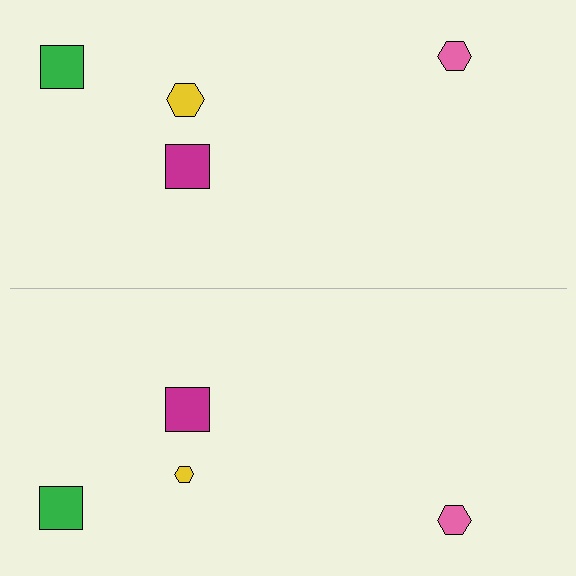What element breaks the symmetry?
The yellow hexagon on the bottom side has a different size than its mirror counterpart.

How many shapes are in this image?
There are 8 shapes in this image.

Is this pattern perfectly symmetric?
No, the pattern is not perfectly symmetric. The yellow hexagon on the bottom side has a different size than its mirror counterpart.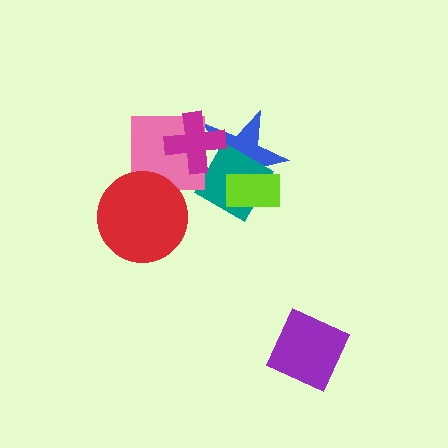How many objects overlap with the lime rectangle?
2 objects overlap with the lime rectangle.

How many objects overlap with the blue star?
4 objects overlap with the blue star.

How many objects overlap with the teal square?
2 objects overlap with the teal square.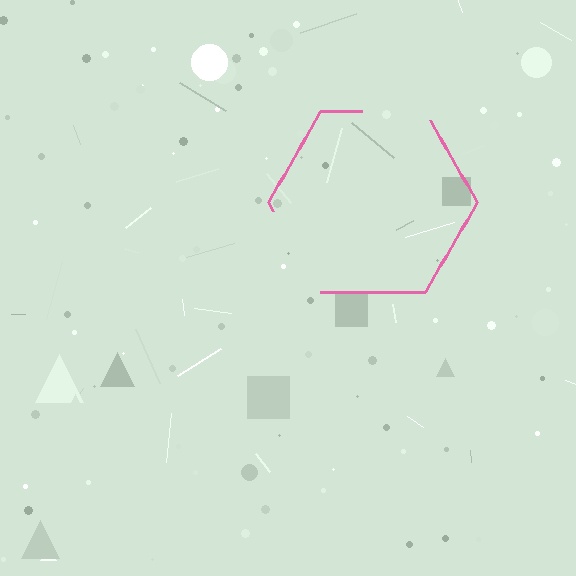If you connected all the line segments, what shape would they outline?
They would outline a hexagon.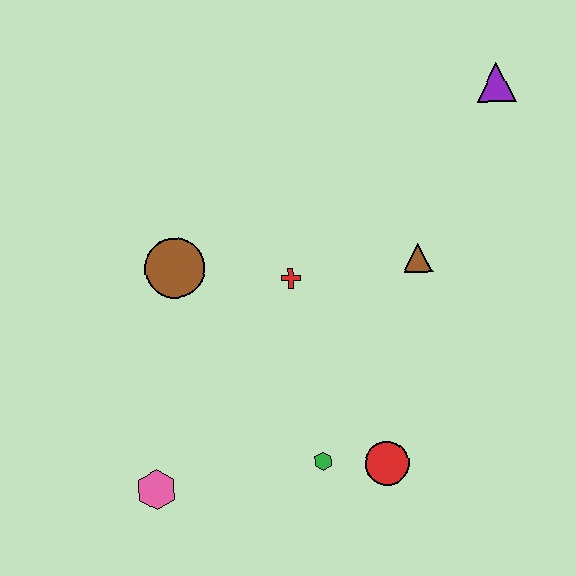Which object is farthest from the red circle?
The purple triangle is farthest from the red circle.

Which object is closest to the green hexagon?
The red circle is closest to the green hexagon.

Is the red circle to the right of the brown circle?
Yes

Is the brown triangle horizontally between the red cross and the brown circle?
No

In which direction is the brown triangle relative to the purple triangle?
The brown triangle is below the purple triangle.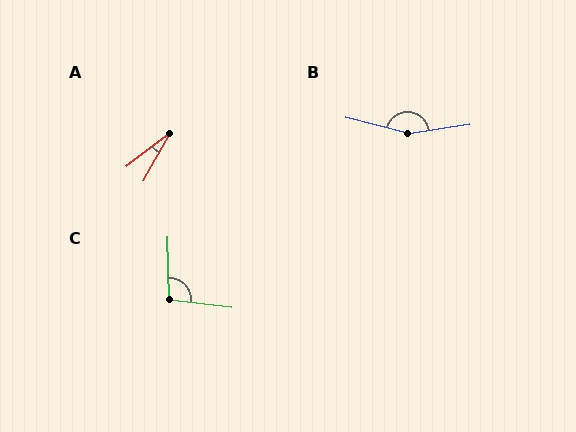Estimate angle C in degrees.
Approximately 98 degrees.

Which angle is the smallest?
A, at approximately 23 degrees.